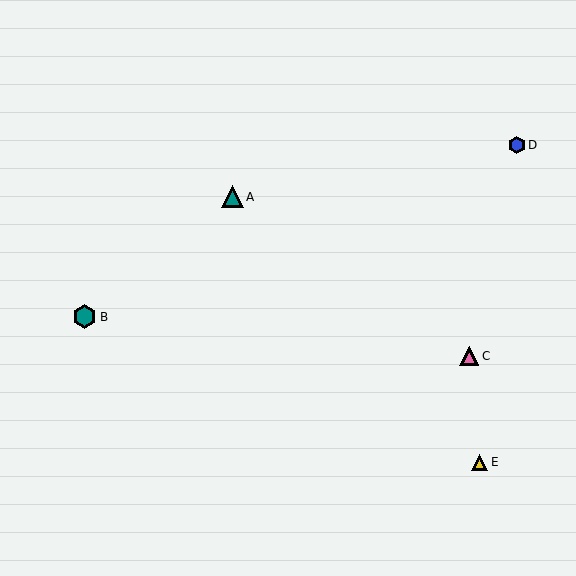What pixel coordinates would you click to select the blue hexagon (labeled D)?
Click at (517, 145) to select the blue hexagon D.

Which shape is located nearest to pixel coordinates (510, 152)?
The blue hexagon (labeled D) at (517, 145) is nearest to that location.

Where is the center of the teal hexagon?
The center of the teal hexagon is at (84, 317).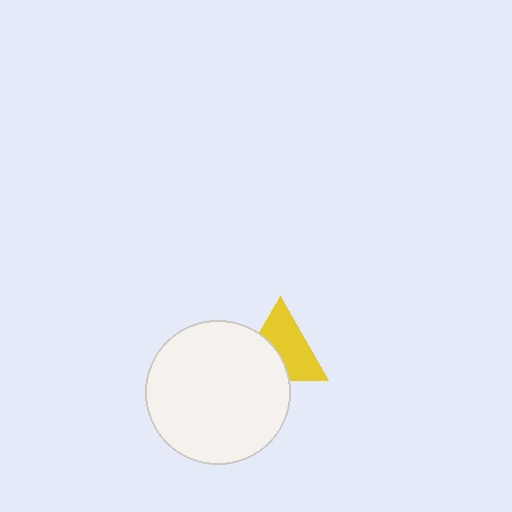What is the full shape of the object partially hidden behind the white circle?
The partially hidden object is a yellow triangle.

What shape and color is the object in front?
The object in front is a white circle.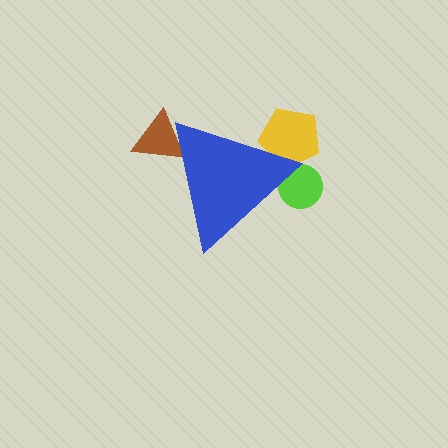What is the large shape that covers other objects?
A blue triangle.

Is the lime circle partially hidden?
Yes, the lime circle is partially hidden behind the blue triangle.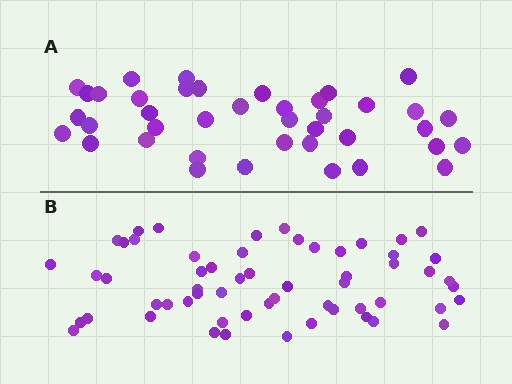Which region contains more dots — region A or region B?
Region B (the bottom region) has more dots.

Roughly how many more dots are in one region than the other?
Region B has approximately 20 more dots than region A.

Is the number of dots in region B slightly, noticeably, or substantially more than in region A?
Region B has substantially more. The ratio is roughly 1.4 to 1.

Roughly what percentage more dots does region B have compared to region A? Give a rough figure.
About 45% more.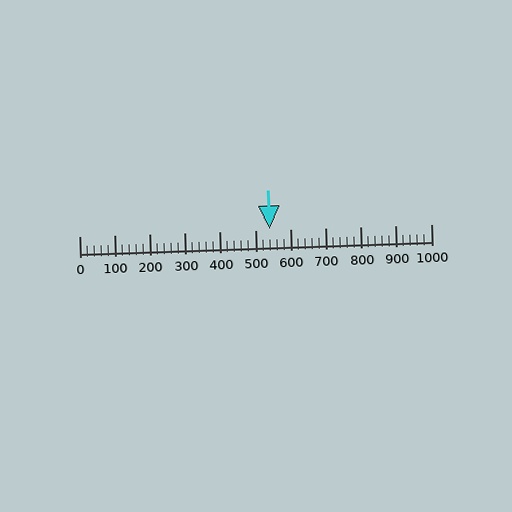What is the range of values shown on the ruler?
The ruler shows values from 0 to 1000.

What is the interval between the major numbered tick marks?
The major tick marks are spaced 100 units apart.